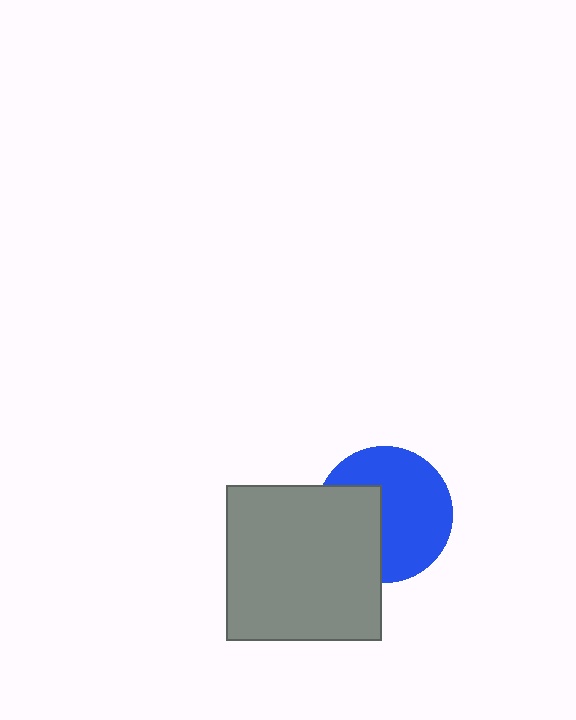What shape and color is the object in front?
The object in front is a gray square.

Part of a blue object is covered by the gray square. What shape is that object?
It is a circle.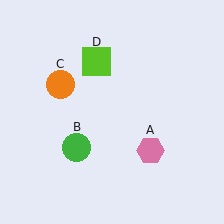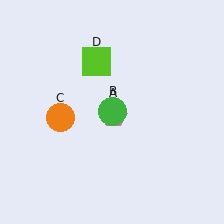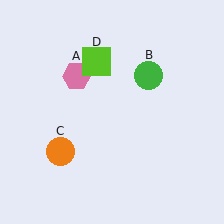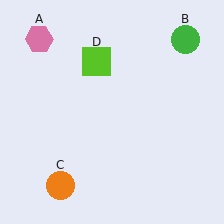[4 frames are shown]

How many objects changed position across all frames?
3 objects changed position: pink hexagon (object A), green circle (object B), orange circle (object C).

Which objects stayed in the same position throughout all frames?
Lime square (object D) remained stationary.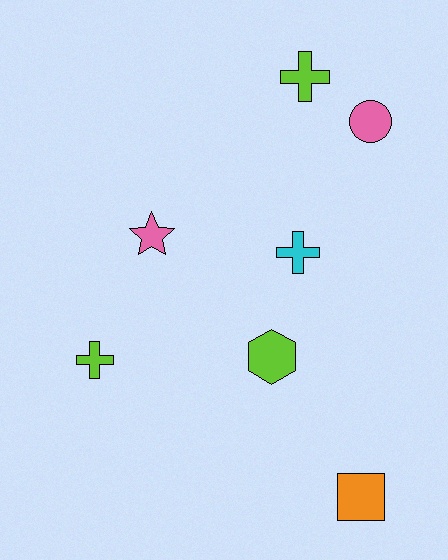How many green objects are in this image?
There are no green objects.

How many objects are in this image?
There are 7 objects.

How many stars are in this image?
There is 1 star.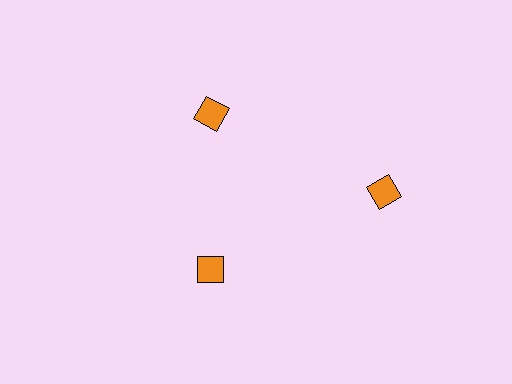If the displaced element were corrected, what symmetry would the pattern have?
It would have 3-fold rotational symmetry — the pattern would map onto itself every 120 degrees.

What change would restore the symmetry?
The symmetry would be restored by moving it inward, back onto the ring so that all 3 diamonds sit at equal angles and equal distance from the center.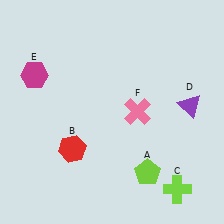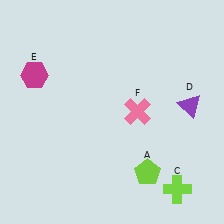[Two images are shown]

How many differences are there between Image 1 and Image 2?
There is 1 difference between the two images.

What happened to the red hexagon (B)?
The red hexagon (B) was removed in Image 2. It was in the bottom-left area of Image 1.